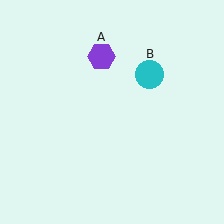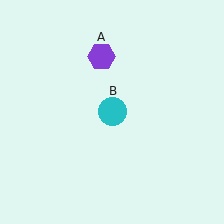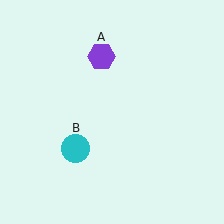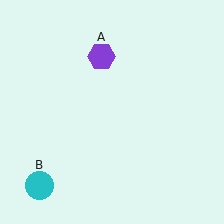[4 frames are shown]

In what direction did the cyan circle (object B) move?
The cyan circle (object B) moved down and to the left.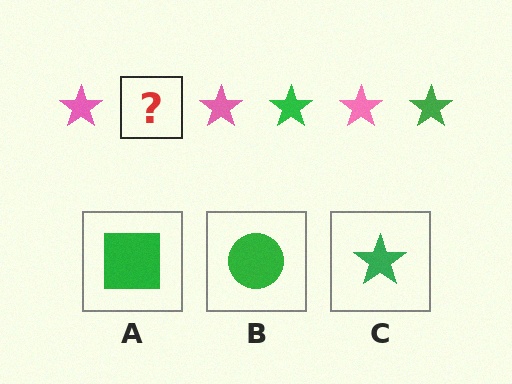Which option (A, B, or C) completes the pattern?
C.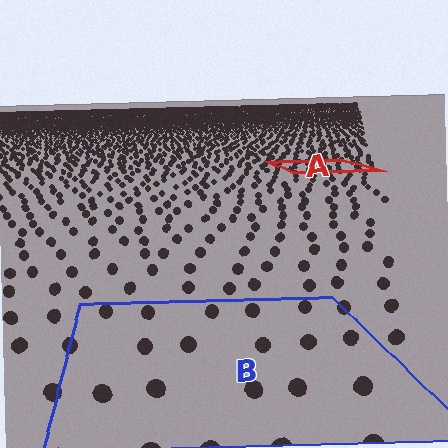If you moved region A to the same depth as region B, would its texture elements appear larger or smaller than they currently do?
They would appear larger. At a closer depth, the same texture elements are projected at a bigger on-screen size.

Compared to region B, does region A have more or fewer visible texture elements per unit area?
Region A has more texture elements per unit area — they are packed more densely because it is farther away.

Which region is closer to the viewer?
Region B is closer. The texture elements there are larger and more spread out.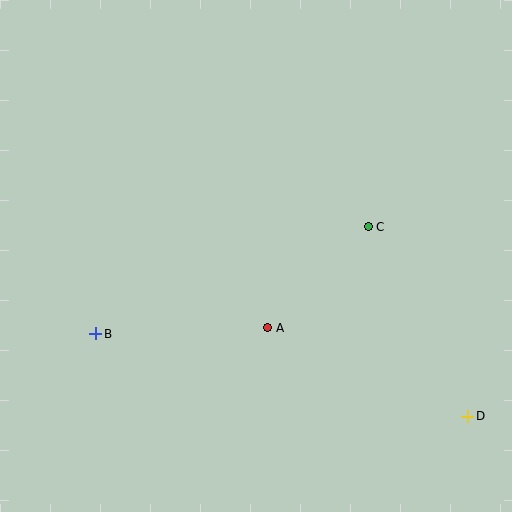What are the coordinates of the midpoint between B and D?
The midpoint between B and D is at (282, 375).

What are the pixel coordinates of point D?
Point D is at (468, 416).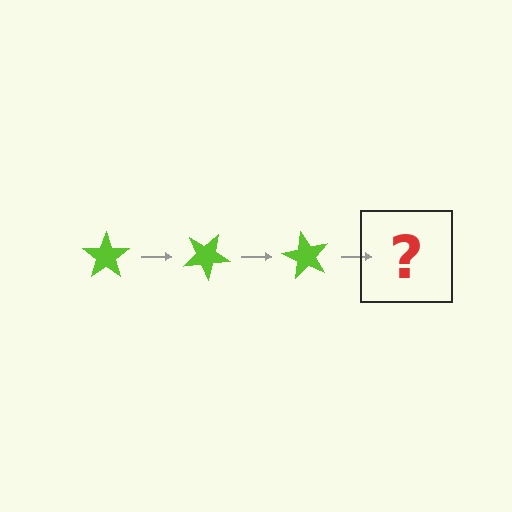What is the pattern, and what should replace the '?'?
The pattern is that the star rotates 30 degrees each step. The '?' should be a lime star rotated 90 degrees.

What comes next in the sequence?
The next element should be a lime star rotated 90 degrees.